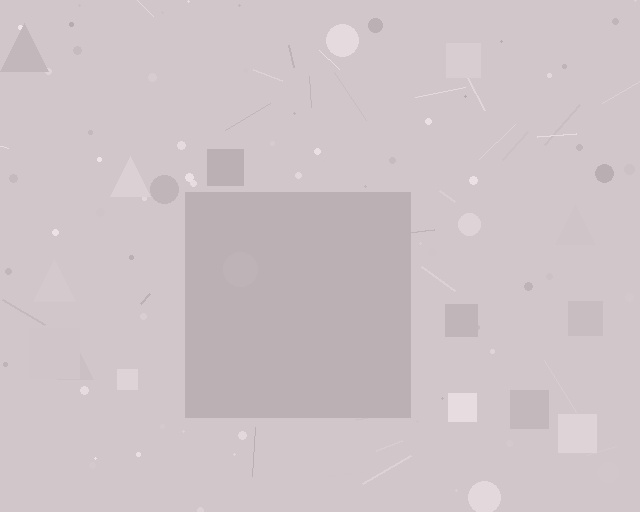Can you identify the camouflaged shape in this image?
The camouflaged shape is a square.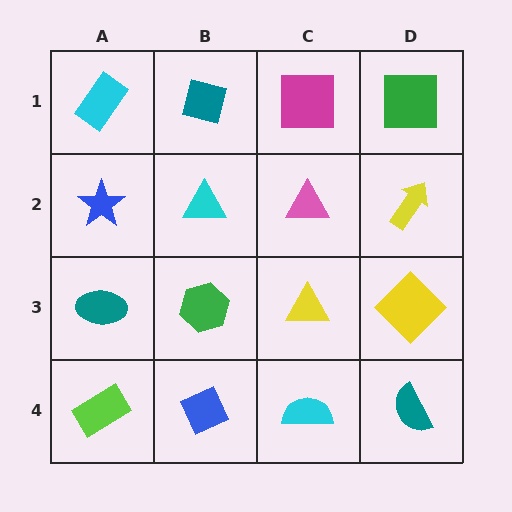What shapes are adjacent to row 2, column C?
A magenta square (row 1, column C), a yellow triangle (row 3, column C), a cyan triangle (row 2, column B), a yellow arrow (row 2, column D).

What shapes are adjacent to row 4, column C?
A yellow triangle (row 3, column C), a blue diamond (row 4, column B), a teal semicircle (row 4, column D).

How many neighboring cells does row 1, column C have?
3.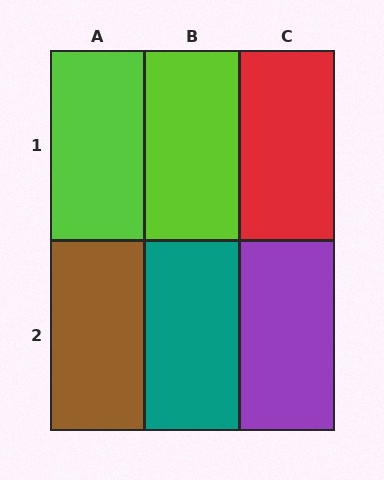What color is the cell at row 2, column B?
Teal.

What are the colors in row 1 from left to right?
Lime, lime, red.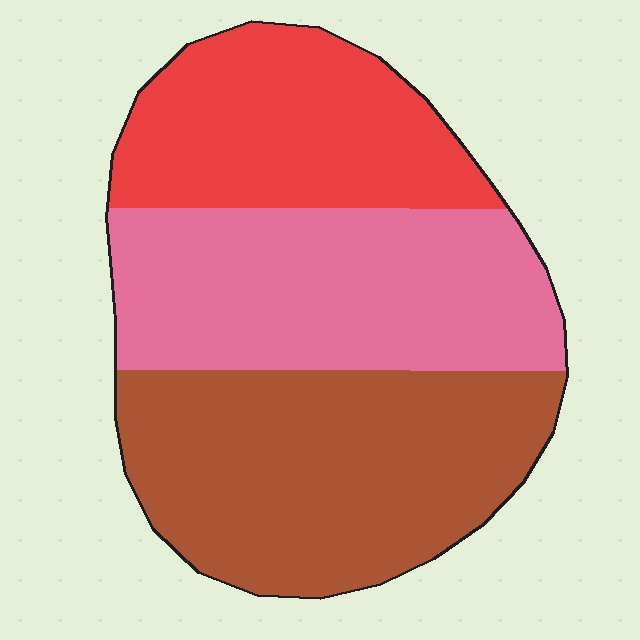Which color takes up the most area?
Brown, at roughly 40%.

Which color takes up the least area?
Red, at roughly 25%.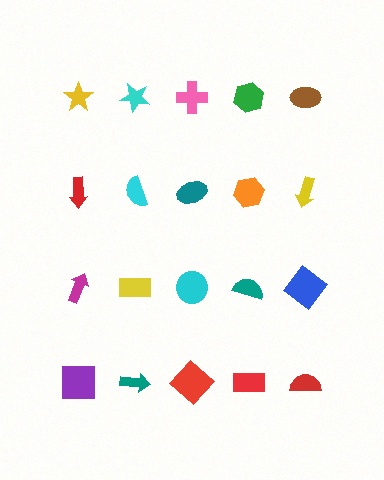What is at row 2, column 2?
A cyan semicircle.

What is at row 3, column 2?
A yellow rectangle.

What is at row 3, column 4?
A teal semicircle.